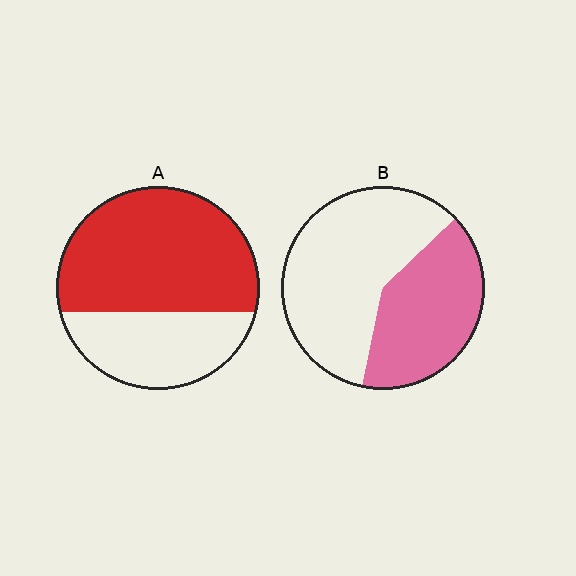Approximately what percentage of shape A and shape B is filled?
A is approximately 65% and B is approximately 40%.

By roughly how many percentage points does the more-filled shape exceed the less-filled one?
By roughly 25 percentage points (A over B).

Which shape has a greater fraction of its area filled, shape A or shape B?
Shape A.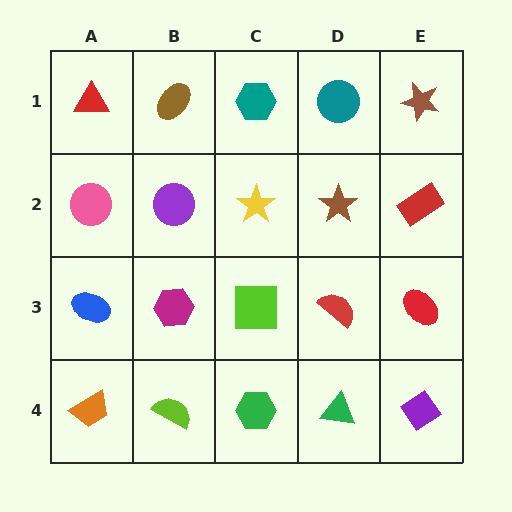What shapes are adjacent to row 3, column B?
A purple circle (row 2, column B), a lime semicircle (row 4, column B), a blue ellipse (row 3, column A), a lime square (row 3, column C).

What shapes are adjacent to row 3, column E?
A red rectangle (row 2, column E), a purple diamond (row 4, column E), a red semicircle (row 3, column D).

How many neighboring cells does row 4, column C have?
3.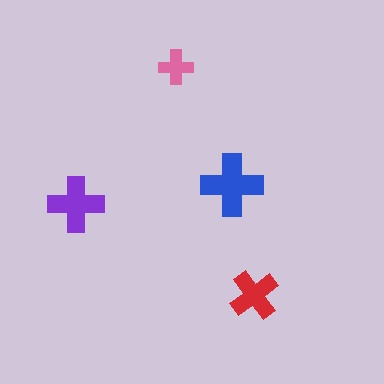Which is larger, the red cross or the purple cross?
The purple one.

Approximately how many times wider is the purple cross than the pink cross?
About 1.5 times wider.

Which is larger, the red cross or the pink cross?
The red one.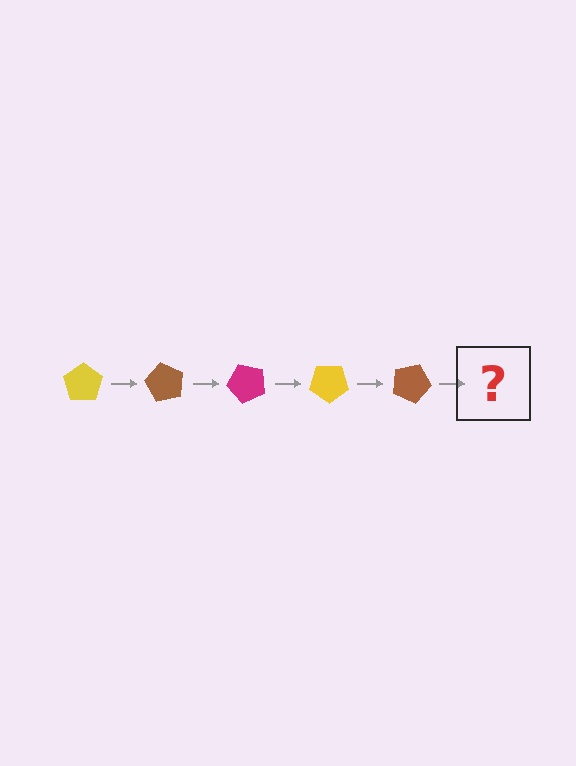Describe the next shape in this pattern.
It should be a magenta pentagon, rotated 300 degrees from the start.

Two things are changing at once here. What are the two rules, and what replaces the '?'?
The two rules are that it rotates 60 degrees each step and the color cycles through yellow, brown, and magenta. The '?' should be a magenta pentagon, rotated 300 degrees from the start.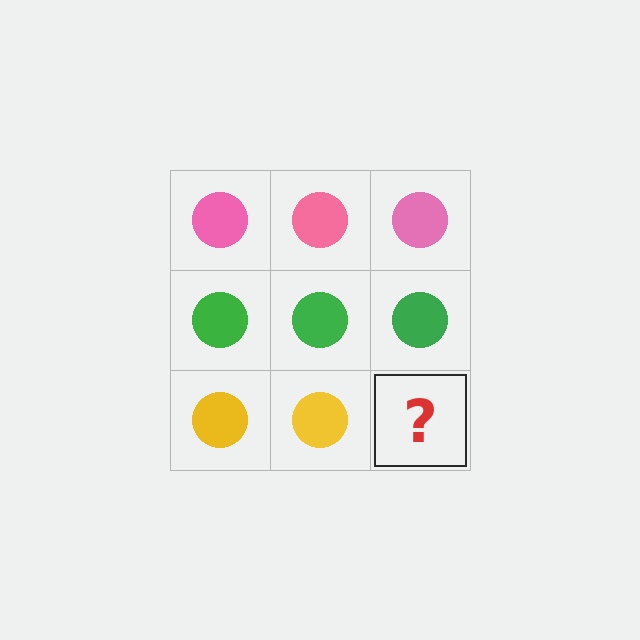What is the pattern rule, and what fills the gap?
The rule is that each row has a consistent color. The gap should be filled with a yellow circle.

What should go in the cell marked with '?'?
The missing cell should contain a yellow circle.